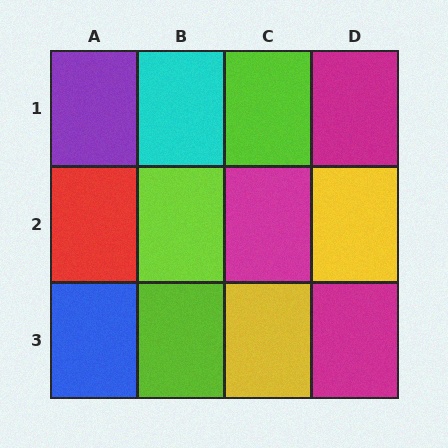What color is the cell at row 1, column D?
Magenta.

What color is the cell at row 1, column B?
Cyan.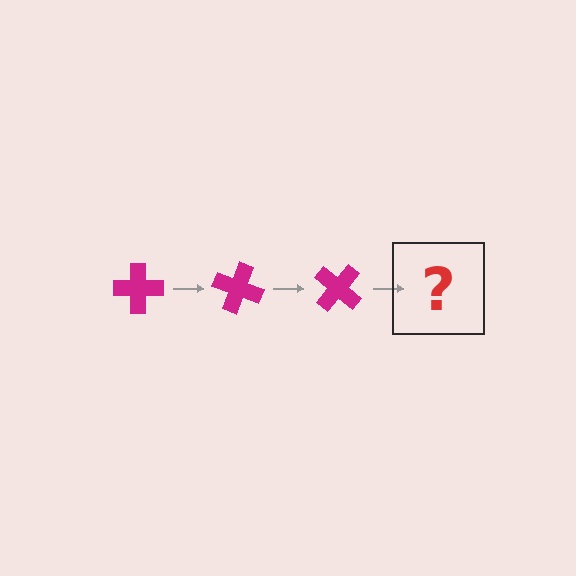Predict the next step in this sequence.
The next step is a magenta cross rotated 60 degrees.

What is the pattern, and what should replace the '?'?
The pattern is that the cross rotates 20 degrees each step. The '?' should be a magenta cross rotated 60 degrees.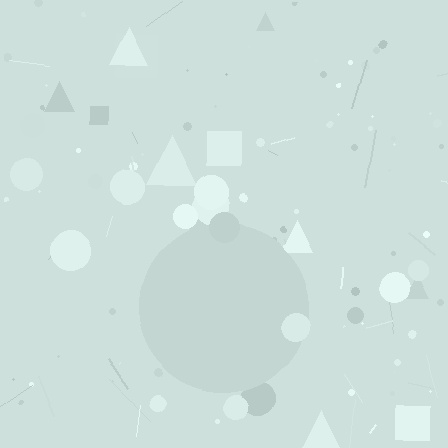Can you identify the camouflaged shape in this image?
The camouflaged shape is a circle.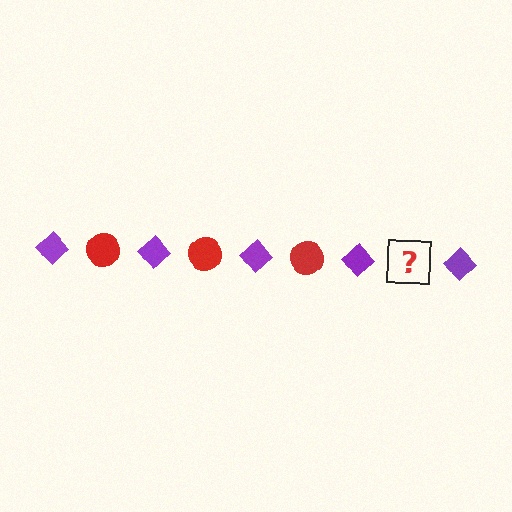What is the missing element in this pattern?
The missing element is a red circle.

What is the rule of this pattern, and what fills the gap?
The rule is that the pattern alternates between purple diamond and red circle. The gap should be filled with a red circle.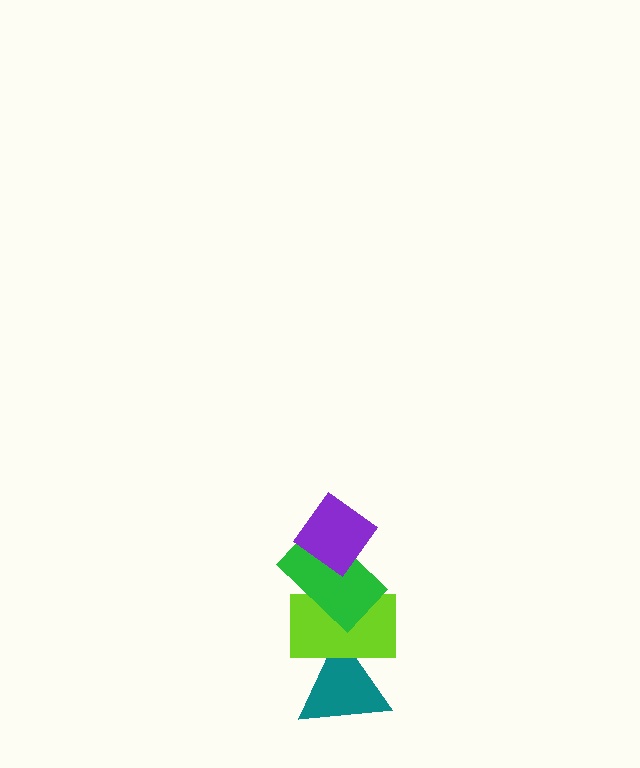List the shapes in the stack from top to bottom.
From top to bottom: the purple diamond, the green rectangle, the lime rectangle, the teal triangle.